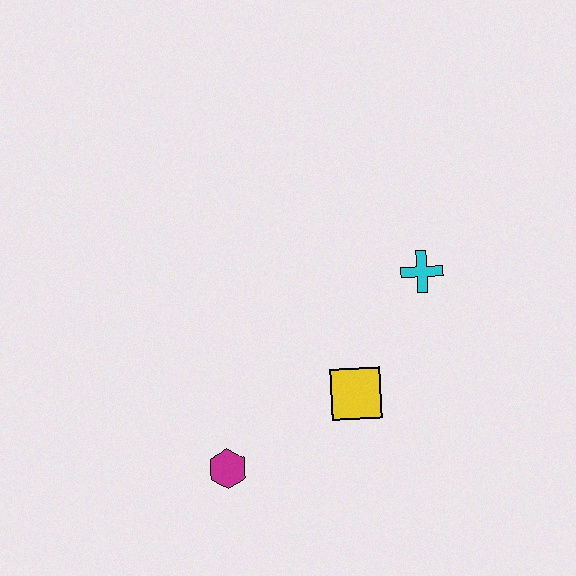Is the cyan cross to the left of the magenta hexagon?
No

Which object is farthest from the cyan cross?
The magenta hexagon is farthest from the cyan cross.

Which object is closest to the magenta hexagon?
The yellow square is closest to the magenta hexagon.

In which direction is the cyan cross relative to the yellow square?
The cyan cross is above the yellow square.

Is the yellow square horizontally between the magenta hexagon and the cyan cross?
Yes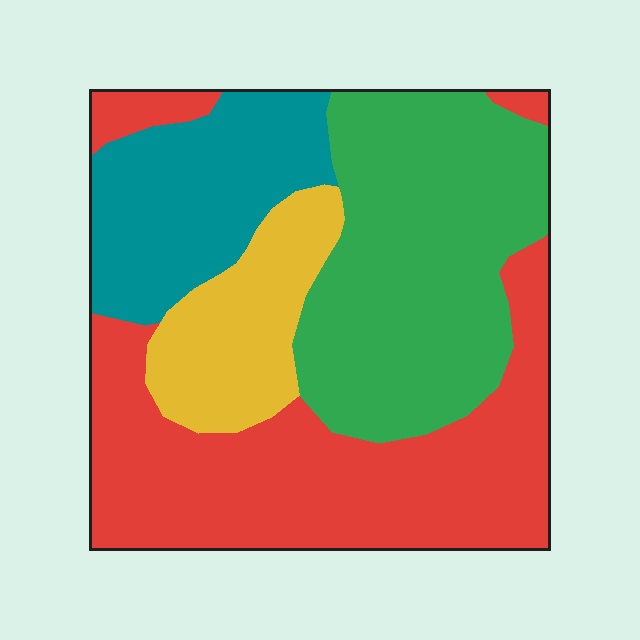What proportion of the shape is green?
Green takes up about one third (1/3) of the shape.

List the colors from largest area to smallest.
From largest to smallest: red, green, teal, yellow.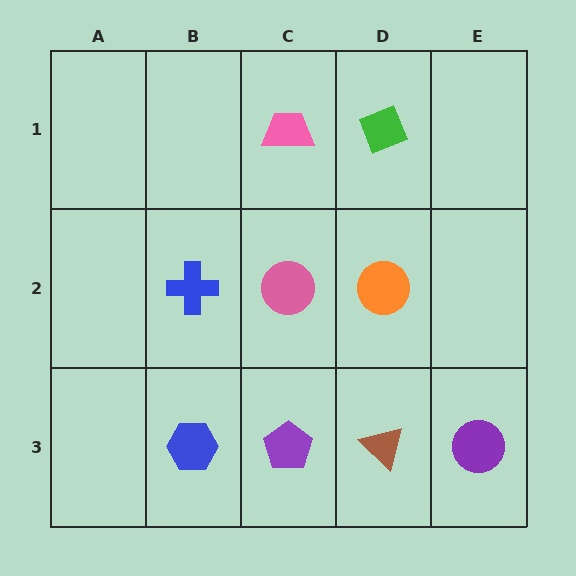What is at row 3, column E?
A purple circle.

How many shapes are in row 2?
3 shapes.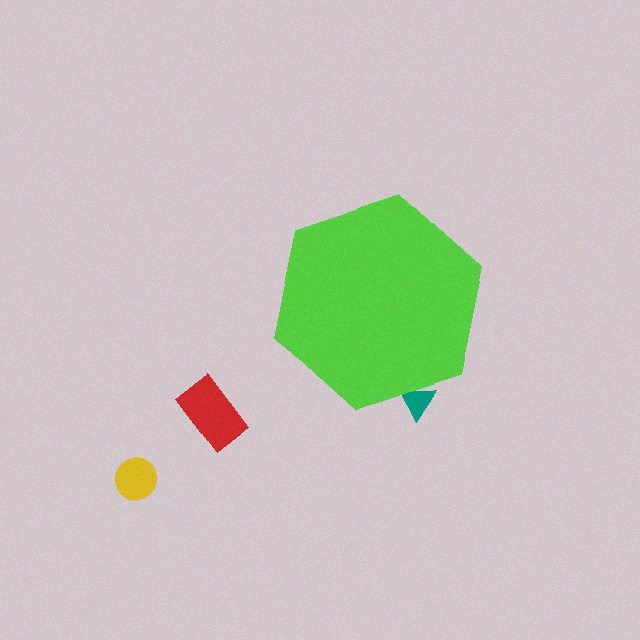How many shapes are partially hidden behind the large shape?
1 shape is partially hidden.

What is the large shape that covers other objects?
A lime hexagon.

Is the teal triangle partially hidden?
Yes, the teal triangle is partially hidden behind the lime hexagon.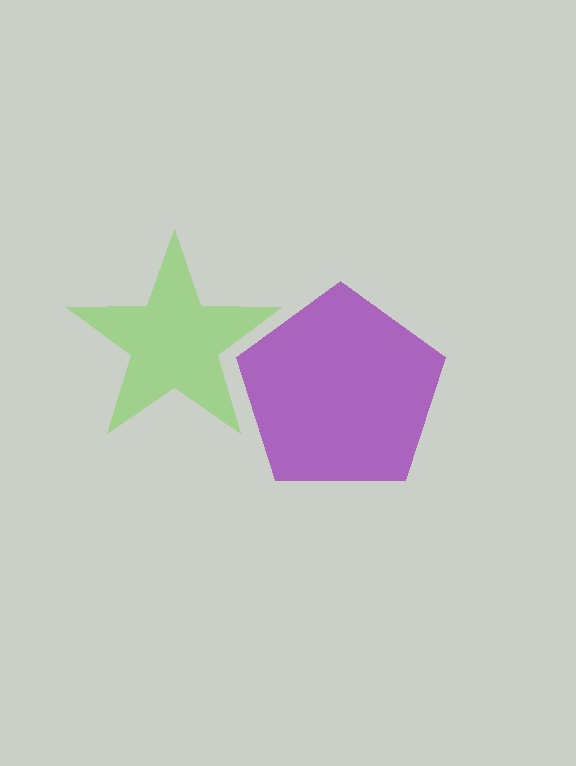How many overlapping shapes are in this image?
There are 2 overlapping shapes in the image.